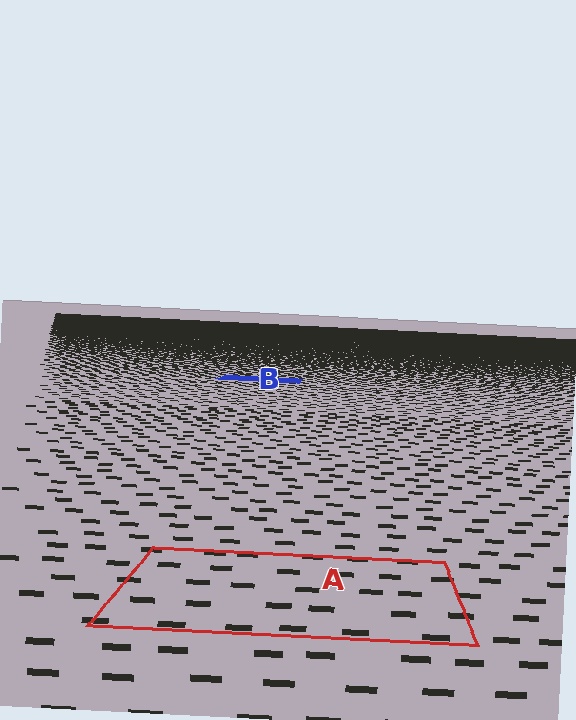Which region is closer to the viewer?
Region A is closer. The texture elements there are larger and more spread out.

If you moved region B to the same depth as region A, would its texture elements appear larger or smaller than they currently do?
They would appear larger. At a closer depth, the same texture elements are projected at a bigger on-screen size.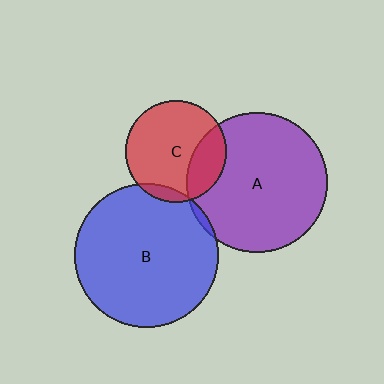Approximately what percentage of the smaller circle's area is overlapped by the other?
Approximately 5%.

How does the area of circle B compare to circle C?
Approximately 2.0 times.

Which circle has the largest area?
Circle B (blue).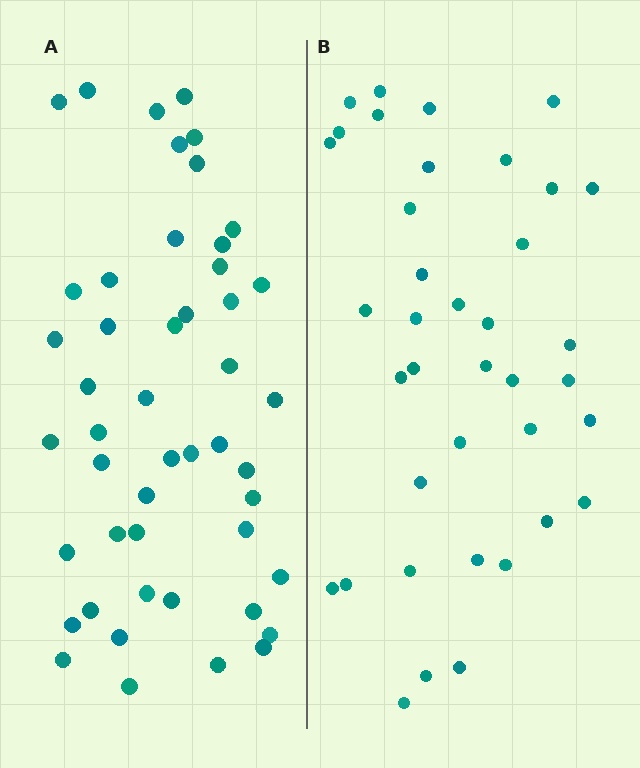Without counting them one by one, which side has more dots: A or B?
Region A (the left region) has more dots.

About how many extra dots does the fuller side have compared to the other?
Region A has roughly 10 or so more dots than region B.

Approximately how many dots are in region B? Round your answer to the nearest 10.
About 40 dots. (The exact count is 38, which rounds to 40.)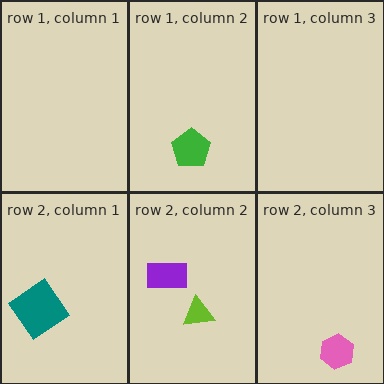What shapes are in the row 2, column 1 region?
The teal diamond.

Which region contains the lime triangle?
The row 2, column 2 region.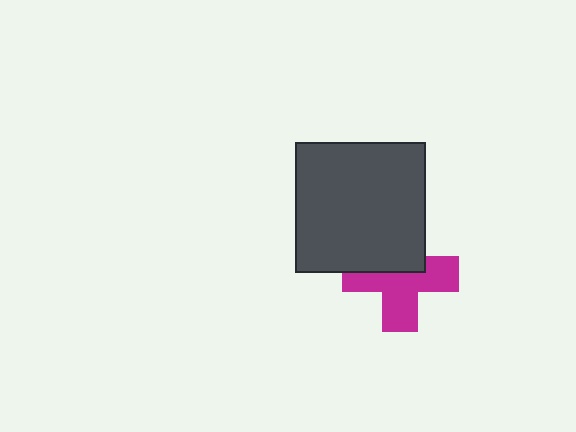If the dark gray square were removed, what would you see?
You would see the complete magenta cross.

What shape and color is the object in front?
The object in front is a dark gray square.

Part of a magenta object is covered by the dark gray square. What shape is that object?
It is a cross.